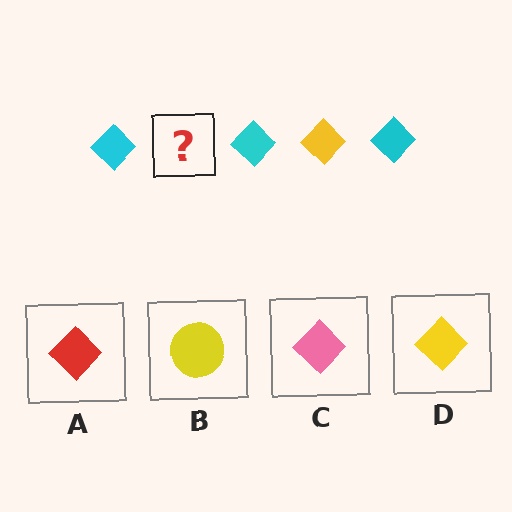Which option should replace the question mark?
Option D.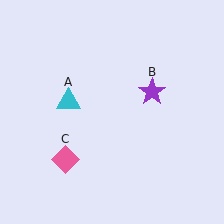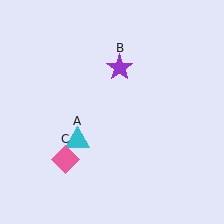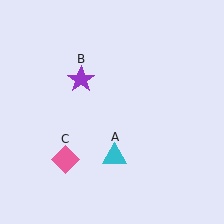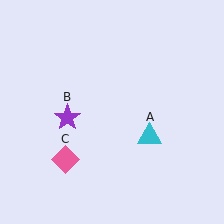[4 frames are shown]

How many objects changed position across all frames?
2 objects changed position: cyan triangle (object A), purple star (object B).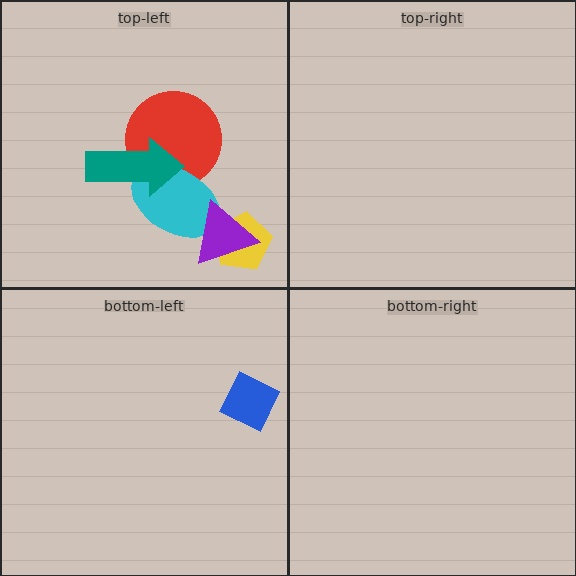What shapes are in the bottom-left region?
The blue diamond.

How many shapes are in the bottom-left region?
1.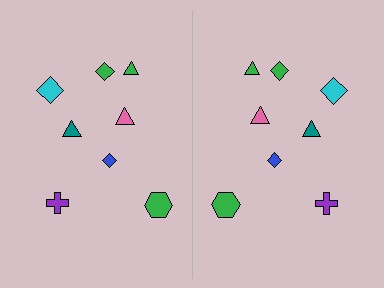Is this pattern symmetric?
Yes, this pattern has bilateral (reflection) symmetry.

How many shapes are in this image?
There are 16 shapes in this image.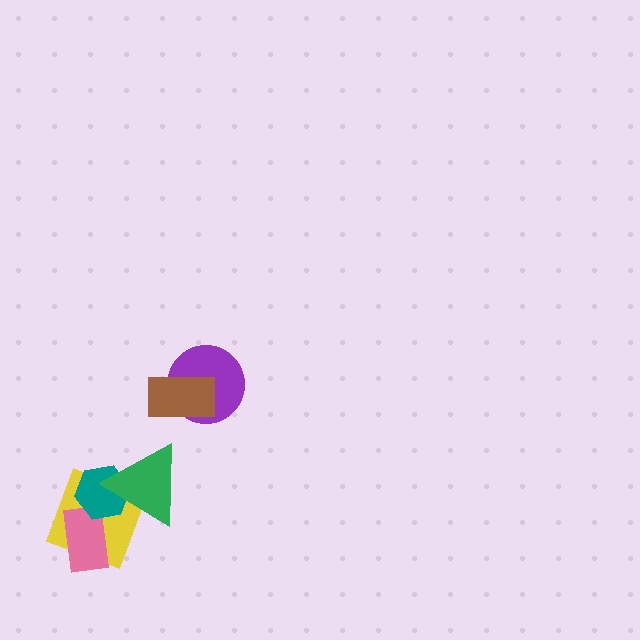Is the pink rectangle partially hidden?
Yes, it is partially covered by another shape.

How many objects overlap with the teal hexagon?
3 objects overlap with the teal hexagon.